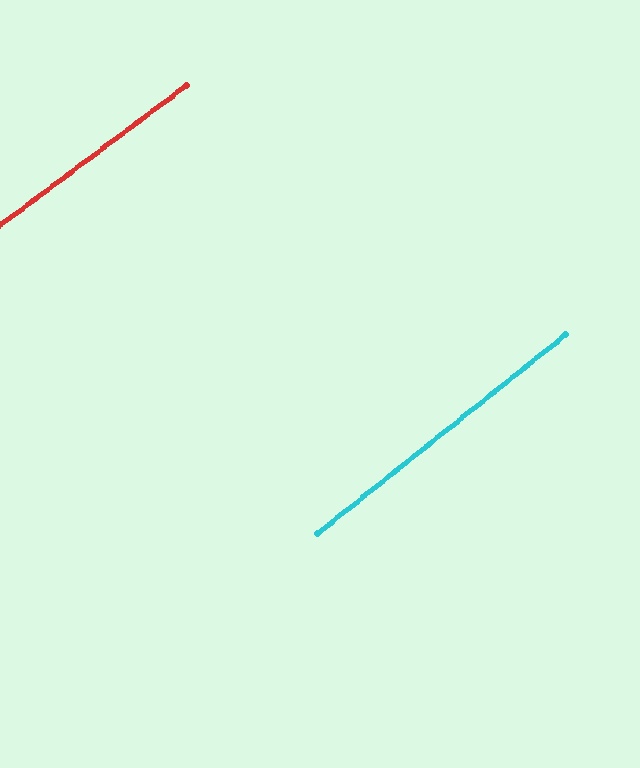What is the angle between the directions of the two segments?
Approximately 2 degrees.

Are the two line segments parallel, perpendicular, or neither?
Parallel — their directions differ by only 2.0°.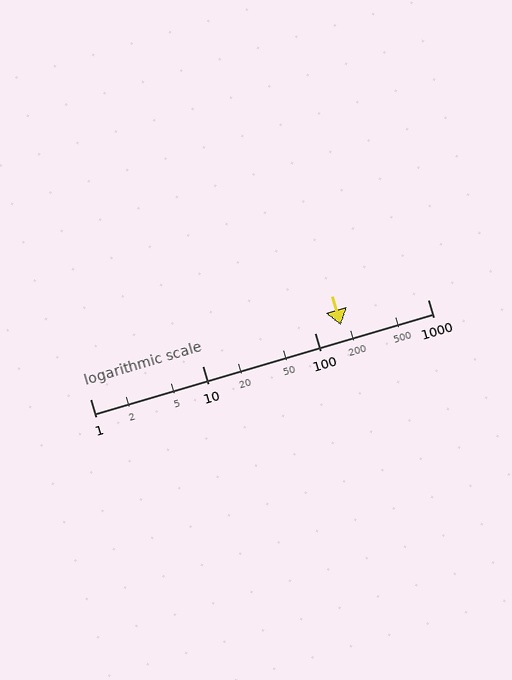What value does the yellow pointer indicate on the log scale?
The pointer indicates approximately 170.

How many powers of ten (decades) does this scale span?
The scale spans 3 decades, from 1 to 1000.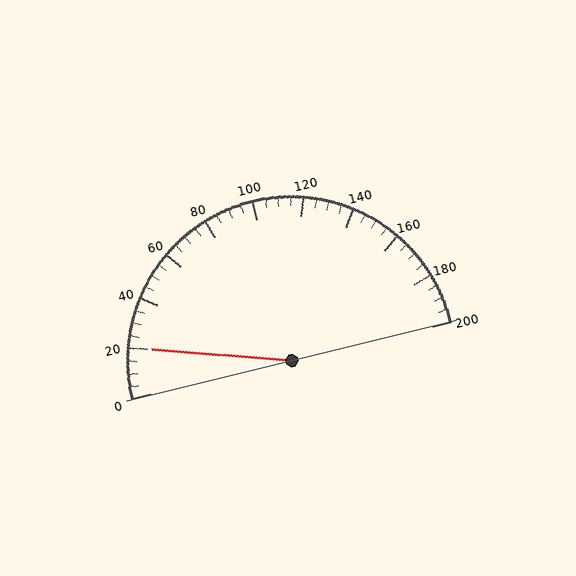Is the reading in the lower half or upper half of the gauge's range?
The reading is in the lower half of the range (0 to 200).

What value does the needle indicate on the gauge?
The needle indicates approximately 20.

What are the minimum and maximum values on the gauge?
The gauge ranges from 0 to 200.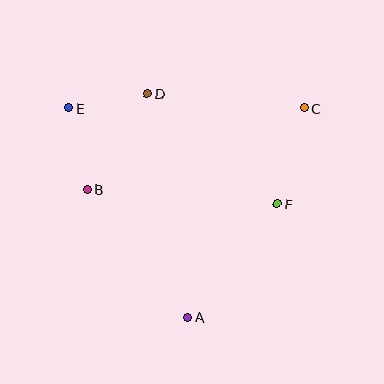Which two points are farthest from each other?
Points A and E are farthest from each other.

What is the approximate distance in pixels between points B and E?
The distance between B and E is approximately 84 pixels.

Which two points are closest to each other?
Points D and E are closest to each other.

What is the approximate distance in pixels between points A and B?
The distance between A and B is approximately 162 pixels.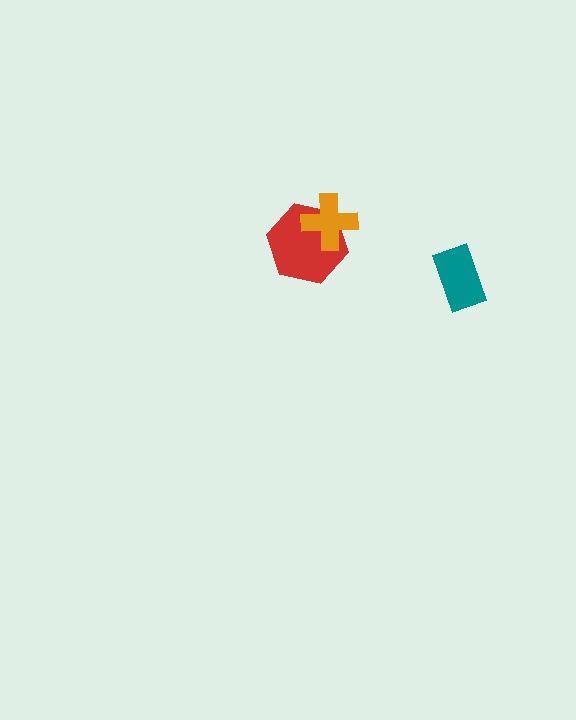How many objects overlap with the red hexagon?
1 object overlaps with the red hexagon.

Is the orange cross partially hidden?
No, no other shape covers it.